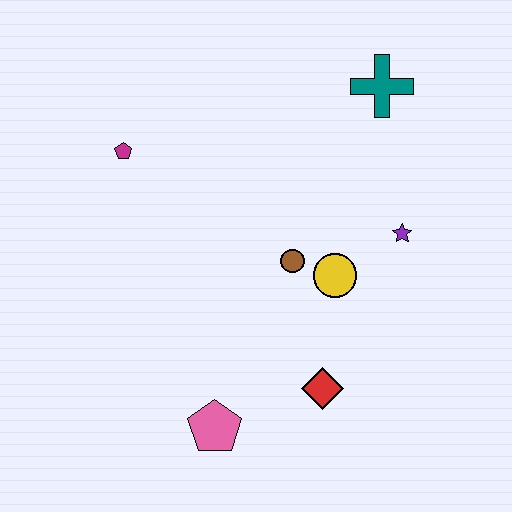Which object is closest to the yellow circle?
The brown circle is closest to the yellow circle.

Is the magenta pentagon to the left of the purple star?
Yes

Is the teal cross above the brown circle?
Yes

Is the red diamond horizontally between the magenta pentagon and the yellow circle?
Yes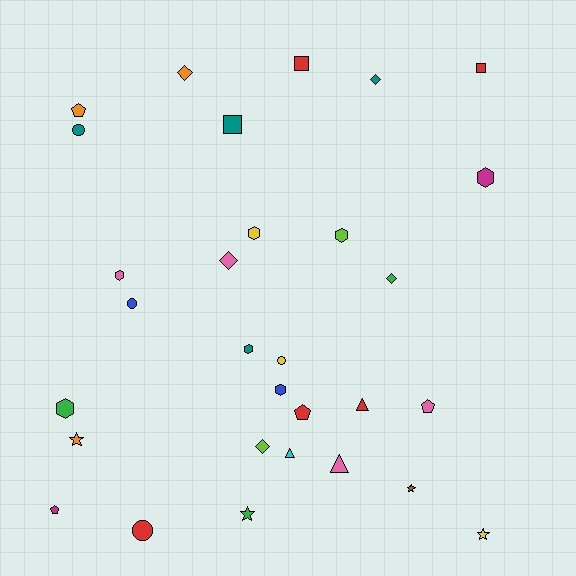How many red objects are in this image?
There are 5 red objects.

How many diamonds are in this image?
There are 5 diamonds.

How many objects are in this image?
There are 30 objects.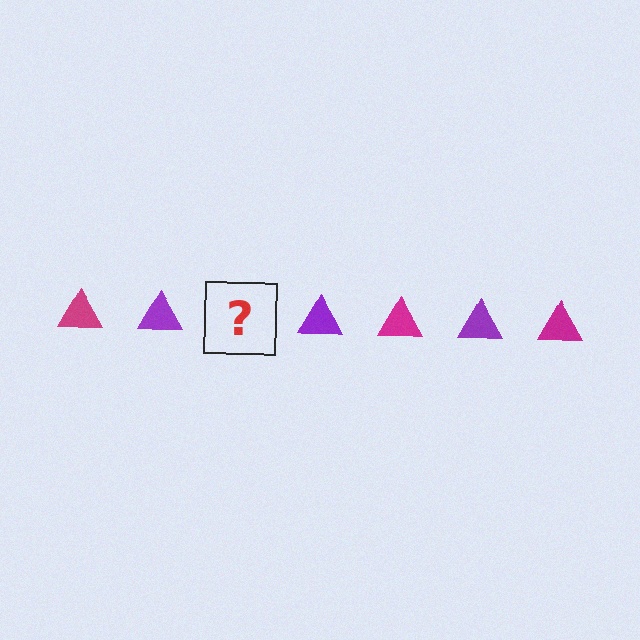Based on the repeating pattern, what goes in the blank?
The blank should be a magenta triangle.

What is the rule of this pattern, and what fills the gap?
The rule is that the pattern cycles through magenta, purple triangles. The gap should be filled with a magenta triangle.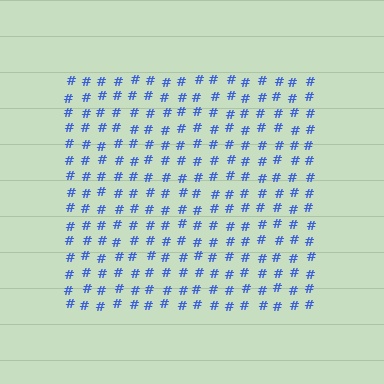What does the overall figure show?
The overall figure shows a square.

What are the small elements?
The small elements are hash symbols.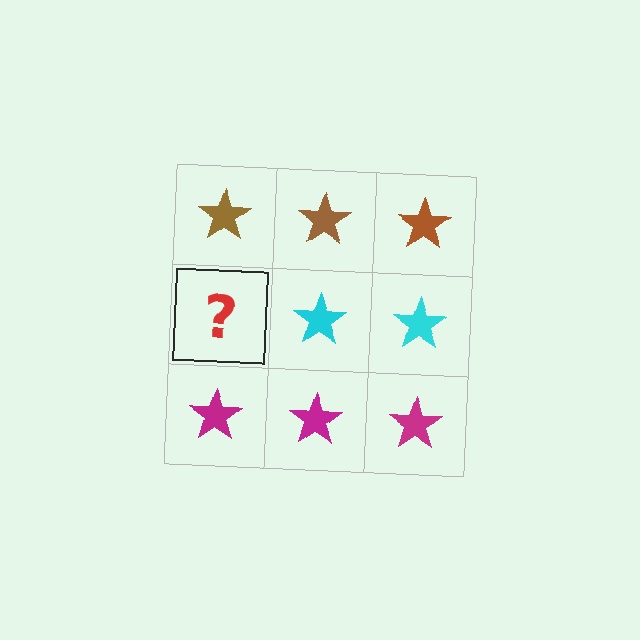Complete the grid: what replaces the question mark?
The question mark should be replaced with a cyan star.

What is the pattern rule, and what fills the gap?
The rule is that each row has a consistent color. The gap should be filled with a cyan star.